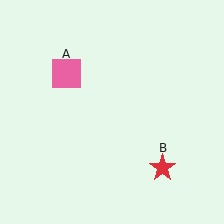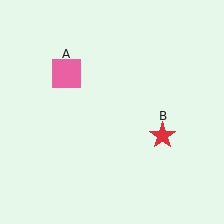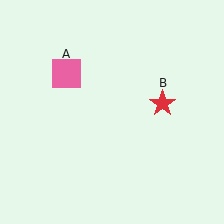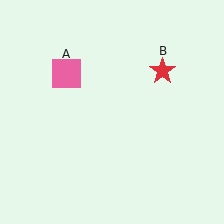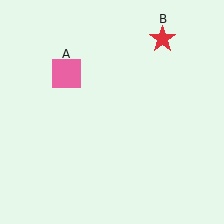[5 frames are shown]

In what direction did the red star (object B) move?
The red star (object B) moved up.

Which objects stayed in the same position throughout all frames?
Pink square (object A) remained stationary.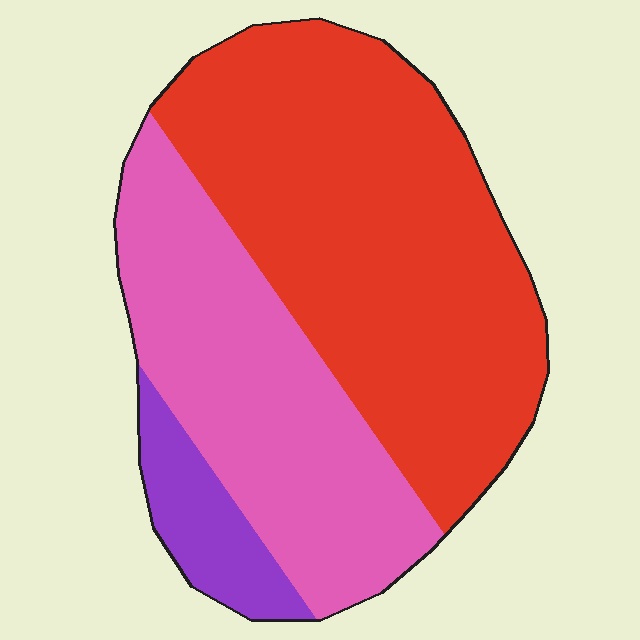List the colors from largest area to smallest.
From largest to smallest: red, pink, purple.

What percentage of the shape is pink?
Pink takes up between a quarter and a half of the shape.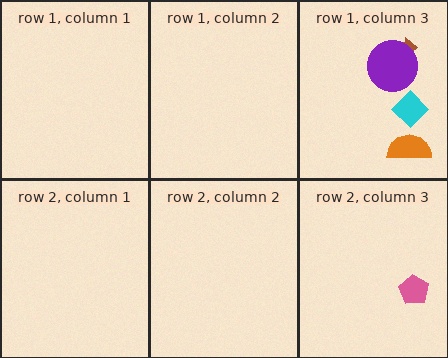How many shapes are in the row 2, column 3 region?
1.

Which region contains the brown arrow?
The row 1, column 3 region.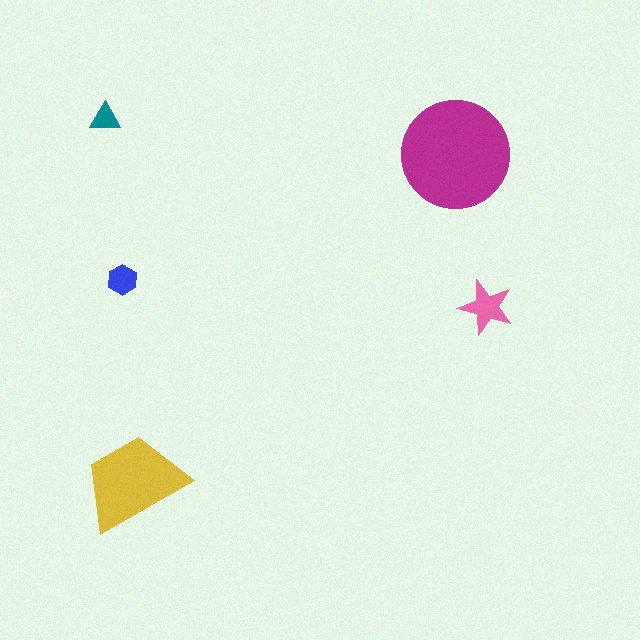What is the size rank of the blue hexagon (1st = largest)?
4th.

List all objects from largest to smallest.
The magenta circle, the yellow trapezoid, the pink star, the blue hexagon, the teal triangle.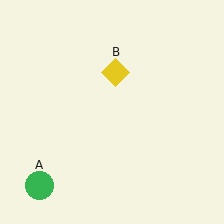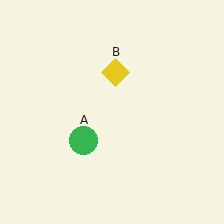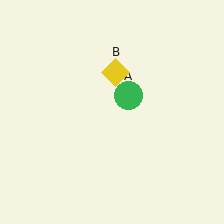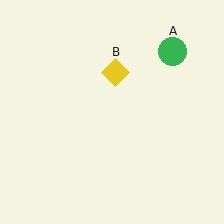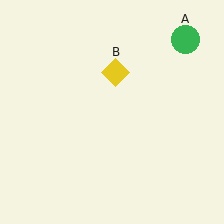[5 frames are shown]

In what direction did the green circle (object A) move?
The green circle (object A) moved up and to the right.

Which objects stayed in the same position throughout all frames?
Yellow diamond (object B) remained stationary.